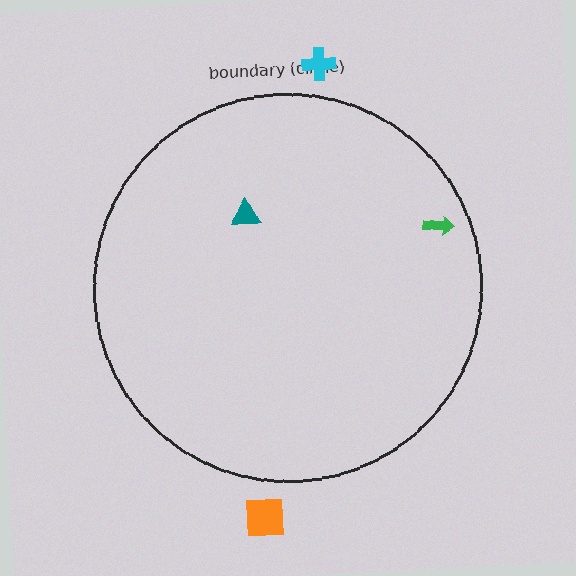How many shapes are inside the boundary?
2 inside, 2 outside.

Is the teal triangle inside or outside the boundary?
Inside.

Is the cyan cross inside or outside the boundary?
Outside.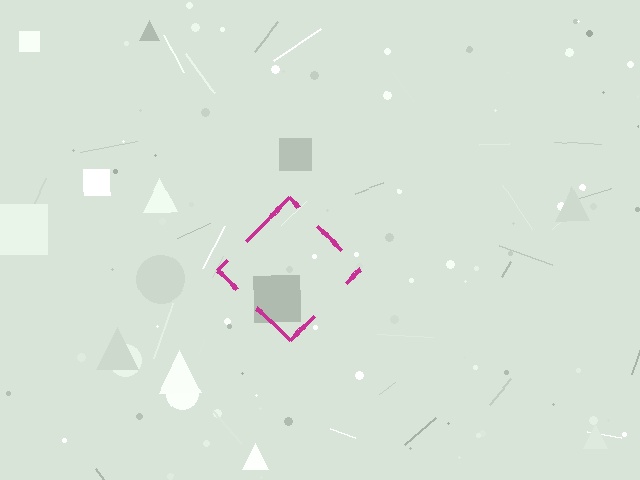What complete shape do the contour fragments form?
The contour fragments form a diamond.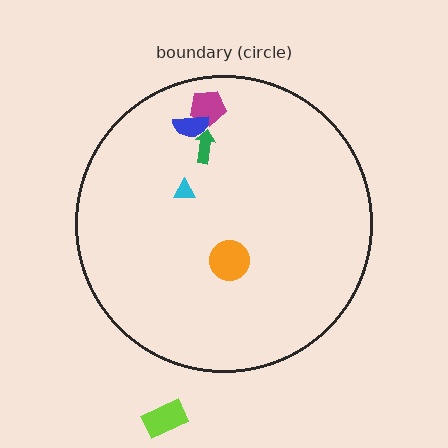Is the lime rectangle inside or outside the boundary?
Outside.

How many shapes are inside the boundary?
5 inside, 1 outside.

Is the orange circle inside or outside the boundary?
Inside.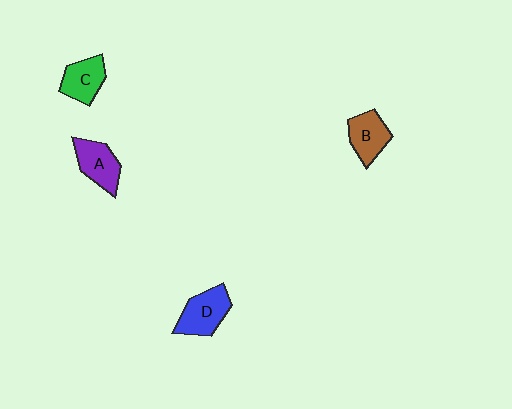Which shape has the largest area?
Shape D (blue).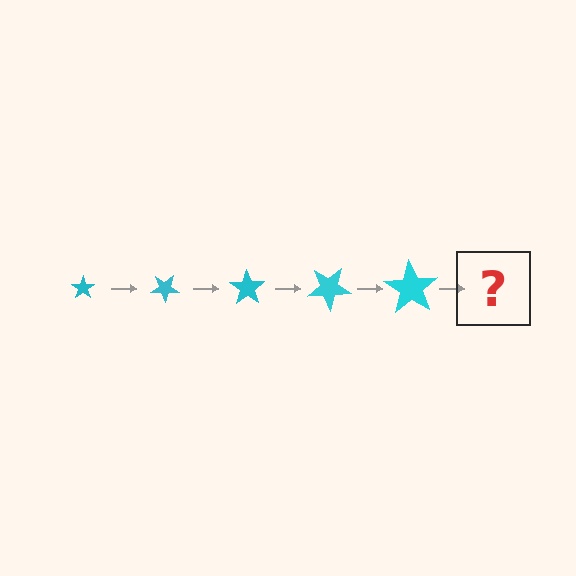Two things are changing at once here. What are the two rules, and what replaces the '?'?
The two rules are that the star grows larger each step and it rotates 35 degrees each step. The '?' should be a star, larger than the previous one and rotated 175 degrees from the start.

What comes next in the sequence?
The next element should be a star, larger than the previous one and rotated 175 degrees from the start.